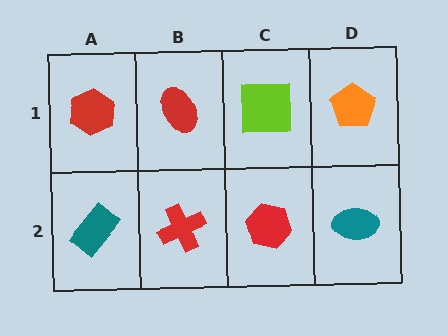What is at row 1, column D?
An orange pentagon.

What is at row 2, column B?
A red cross.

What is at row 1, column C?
A lime square.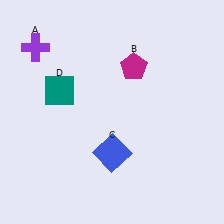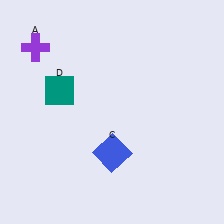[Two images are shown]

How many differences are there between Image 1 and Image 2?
There is 1 difference between the two images.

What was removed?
The magenta pentagon (B) was removed in Image 2.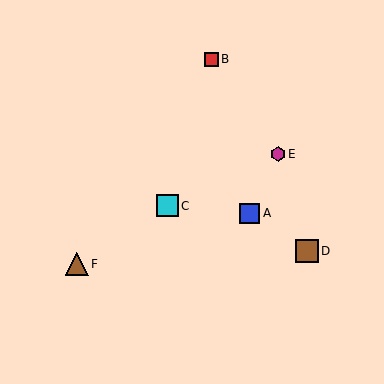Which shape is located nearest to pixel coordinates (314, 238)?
The brown square (labeled D) at (307, 251) is nearest to that location.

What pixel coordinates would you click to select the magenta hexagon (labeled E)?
Click at (278, 154) to select the magenta hexagon E.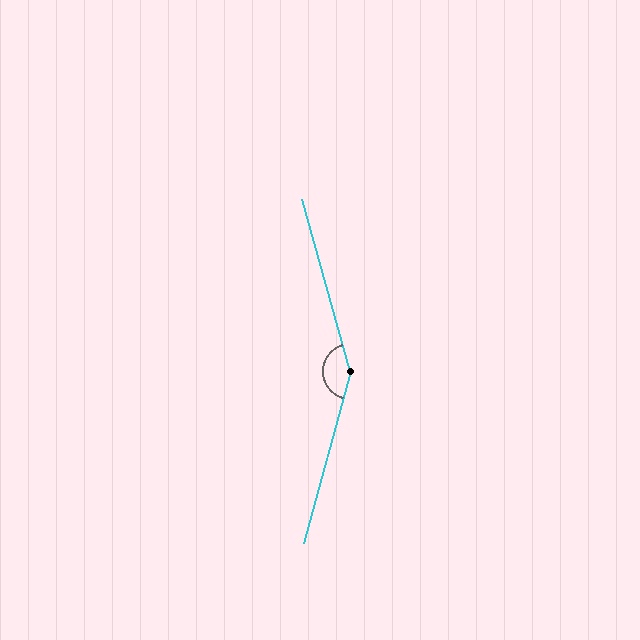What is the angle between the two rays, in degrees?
Approximately 149 degrees.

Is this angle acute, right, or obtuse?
It is obtuse.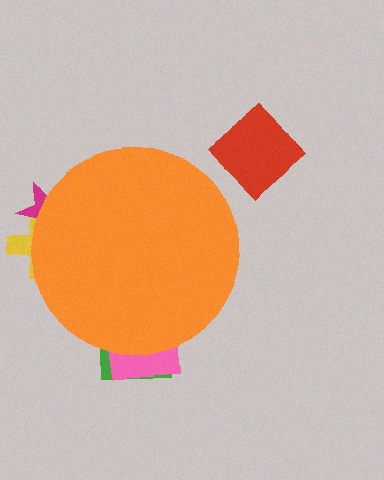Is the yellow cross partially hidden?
Yes, the yellow cross is partially hidden behind the orange circle.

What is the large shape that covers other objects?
An orange circle.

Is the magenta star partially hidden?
Yes, the magenta star is partially hidden behind the orange circle.